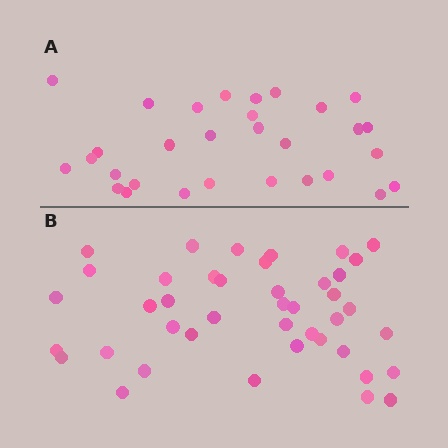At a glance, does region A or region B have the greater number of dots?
Region B (the bottom region) has more dots.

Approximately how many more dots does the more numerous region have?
Region B has roughly 12 or so more dots than region A.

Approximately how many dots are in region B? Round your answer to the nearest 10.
About 40 dots. (The exact count is 42, which rounds to 40.)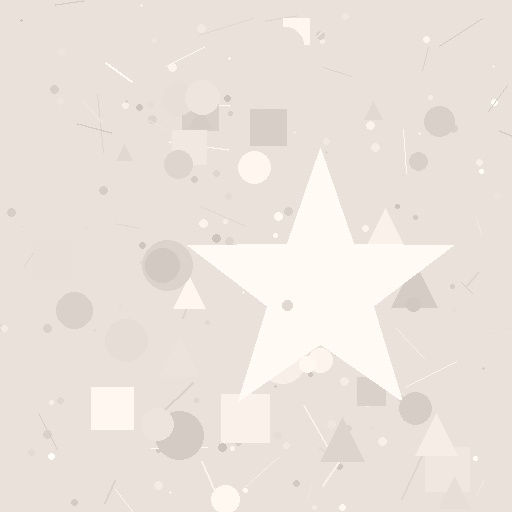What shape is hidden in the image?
A star is hidden in the image.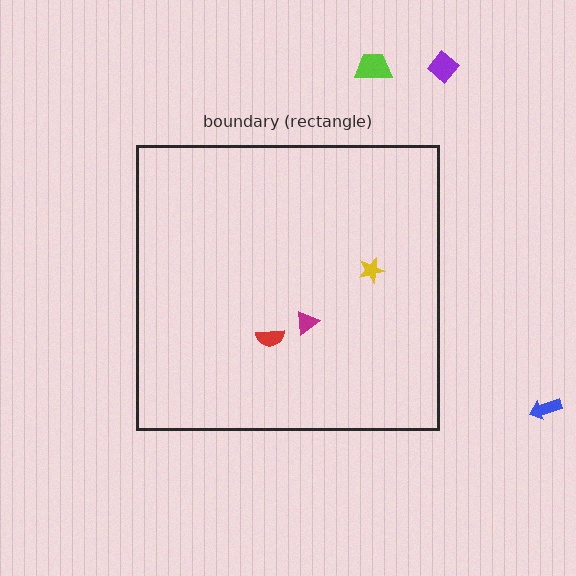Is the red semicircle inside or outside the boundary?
Inside.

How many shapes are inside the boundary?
3 inside, 3 outside.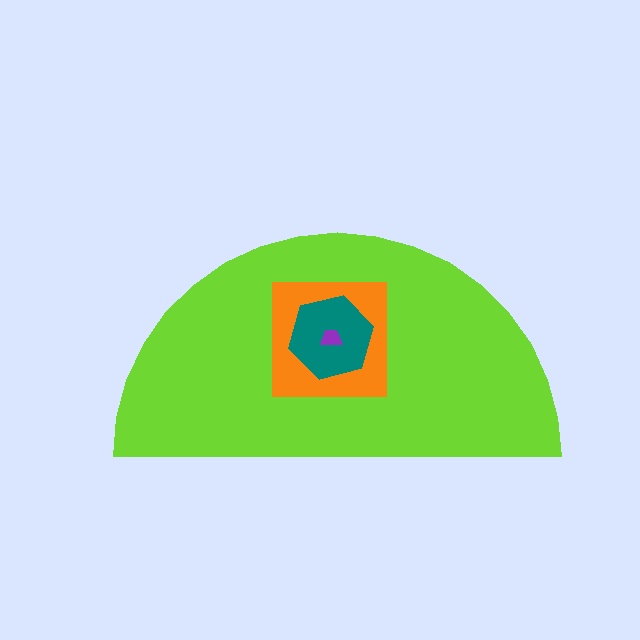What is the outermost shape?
The lime semicircle.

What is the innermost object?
The purple trapezoid.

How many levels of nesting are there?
4.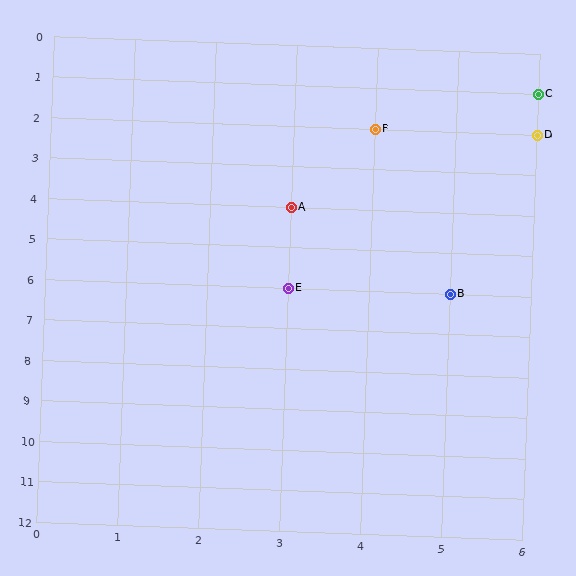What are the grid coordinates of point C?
Point C is at grid coordinates (6, 1).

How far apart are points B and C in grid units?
Points B and C are 1 column and 5 rows apart (about 5.1 grid units diagonally).